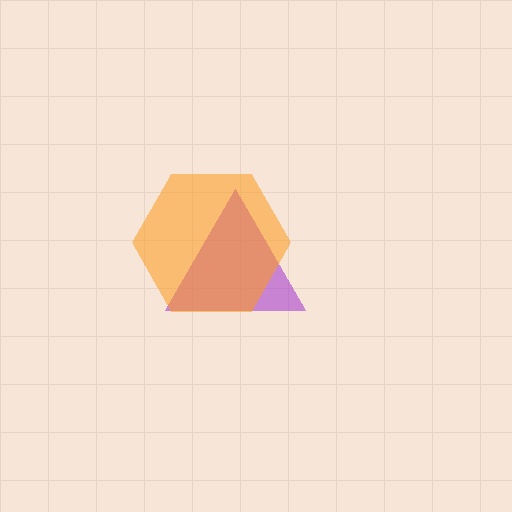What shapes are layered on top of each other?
The layered shapes are: a purple triangle, an orange hexagon.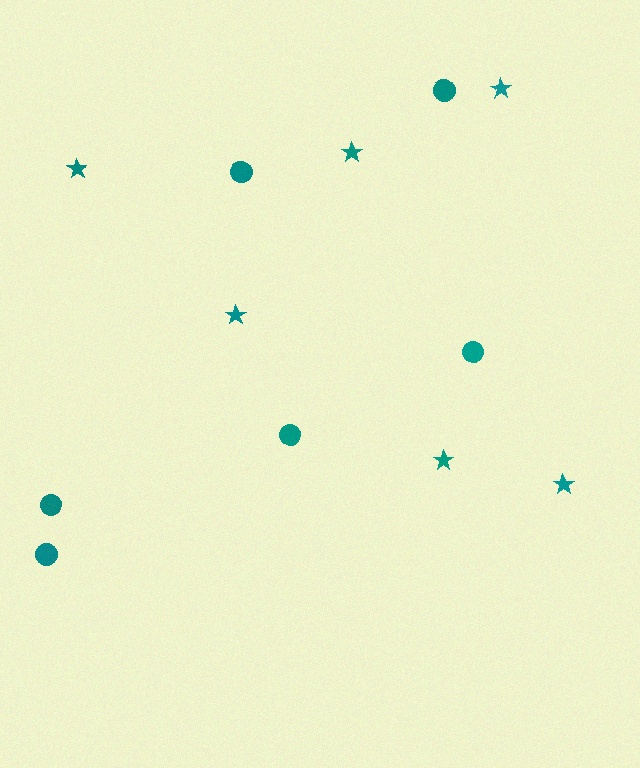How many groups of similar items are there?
There are 2 groups: one group of circles (6) and one group of stars (6).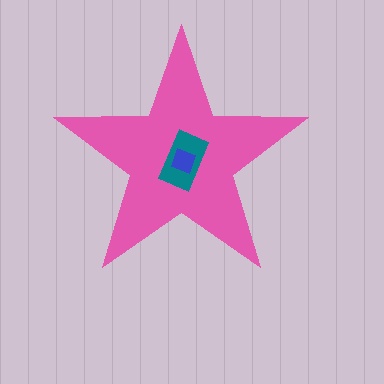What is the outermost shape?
The pink star.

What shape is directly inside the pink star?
The teal rectangle.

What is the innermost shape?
The blue diamond.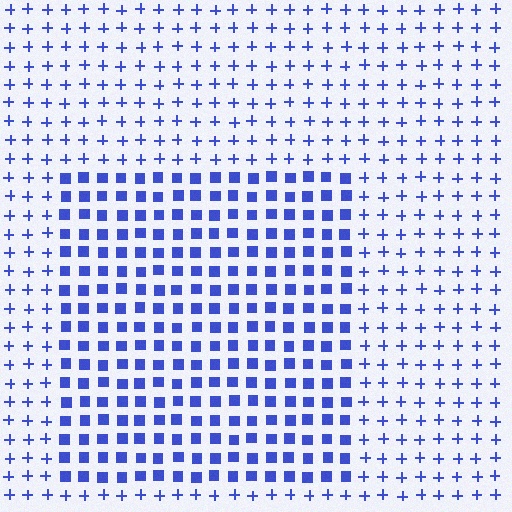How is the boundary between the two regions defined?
The boundary is defined by a change in element shape: squares inside vs. plus signs outside. All elements share the same color and spacing.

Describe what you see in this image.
The image is filled with small blue elements arranged in a uniform grid. A rectangle-shaped region contains squares, while the surrounding area contains plus signs. The boundary is defined purely by the change in element shape.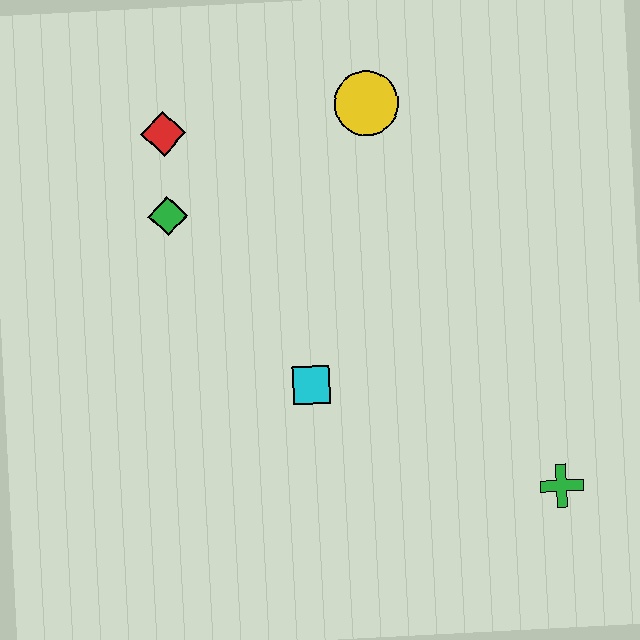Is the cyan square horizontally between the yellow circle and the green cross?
No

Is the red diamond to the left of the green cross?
Yes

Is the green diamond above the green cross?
Yes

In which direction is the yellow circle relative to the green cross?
The yellow circle is above the green cross.